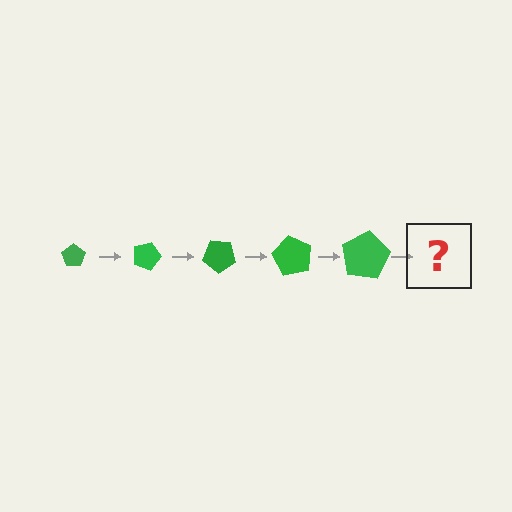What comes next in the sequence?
The next element should be a pentagon, larger than the previous one and rotated 100 degrees from the start.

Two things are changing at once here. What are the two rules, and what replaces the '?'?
The two rules are that the pentagon grows larger each step and it rotates 20 degrees each step. The '?' should be a pentagon, larger than the previous one and rotated 100 degrees from the start.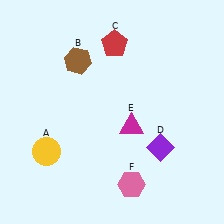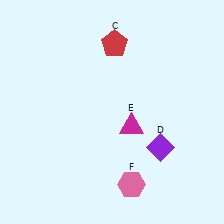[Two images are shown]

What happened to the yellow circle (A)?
The yellow circle (A) was removed in Image 2. It was in the bottom-left area of Image 1.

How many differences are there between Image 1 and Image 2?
There are 2 differences between the two images.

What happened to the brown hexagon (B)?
The brown hexagon (B) was removed in Image 2. It was in the top-left area of Image 1.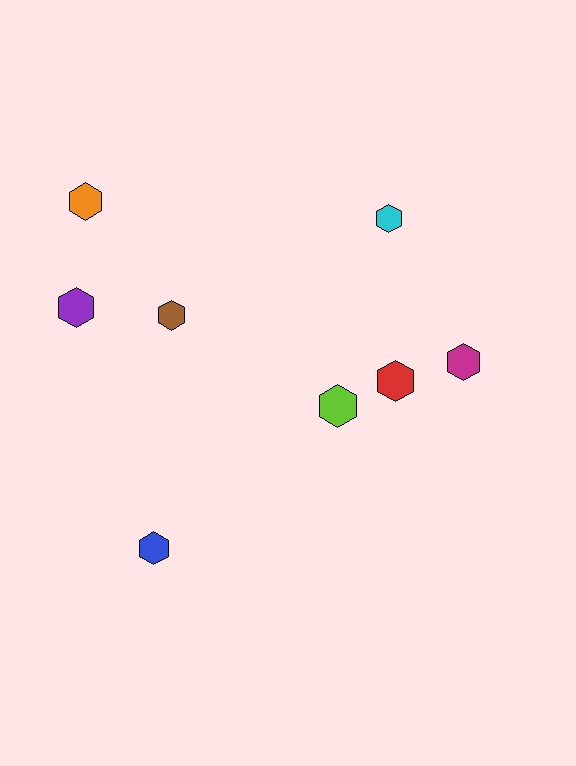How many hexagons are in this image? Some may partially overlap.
There are 8 hexagons.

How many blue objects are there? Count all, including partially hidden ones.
There is 1 blue object.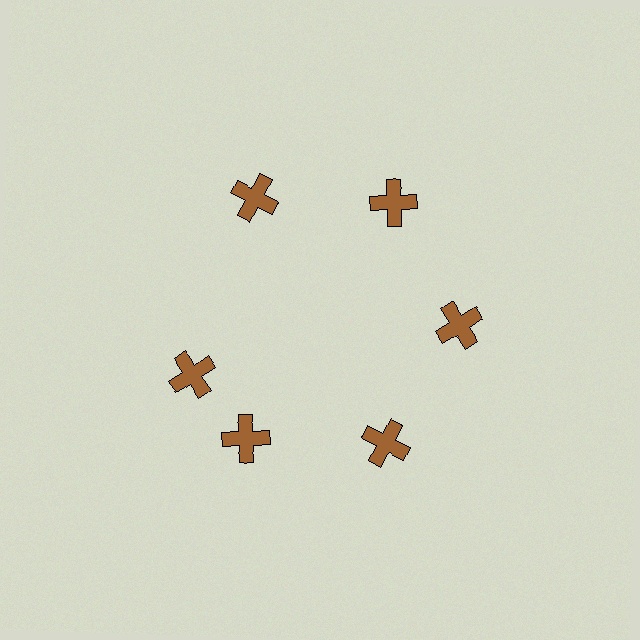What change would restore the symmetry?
The symmetry would be restored by rotating it back into even spacing with its neighbors so that all 6 crosses sit at equal angles and equal distance from the center.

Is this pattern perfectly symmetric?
No. The 6 brown crosses are arranged in a ring, but one element near the 9 o'clock position is rotated out of alignment along the ring, breaking the 6-fold rotational symmetry.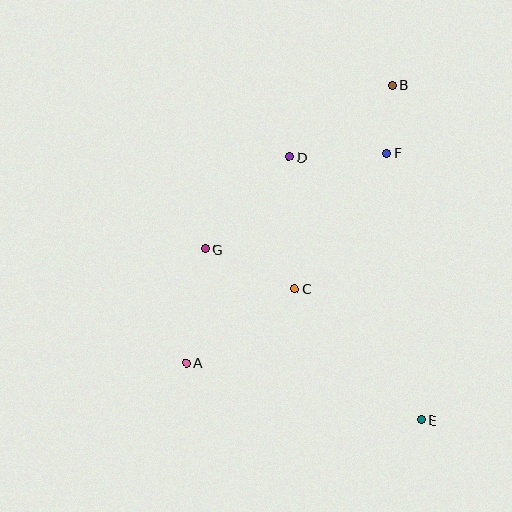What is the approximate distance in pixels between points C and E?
The distance between C and E is approximately 182 pixels.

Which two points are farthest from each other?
Points A and B are farthest from each other.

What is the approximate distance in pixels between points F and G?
The distance between F and G is approximately 205 pixels.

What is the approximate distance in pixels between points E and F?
The distance between E and F is approximately 269 pixels.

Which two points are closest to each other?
Points B and F are closest to each other.